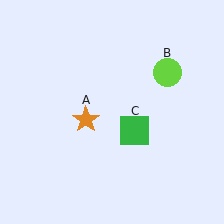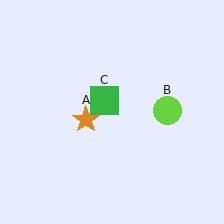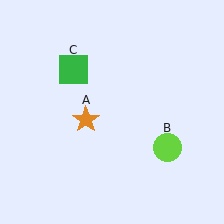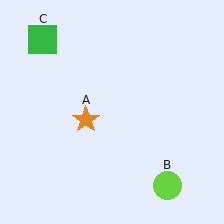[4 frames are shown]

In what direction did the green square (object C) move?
The green square (object C) moved up and to the left.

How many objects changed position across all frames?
2 objects changed position: lime circle (object B), green square (object C).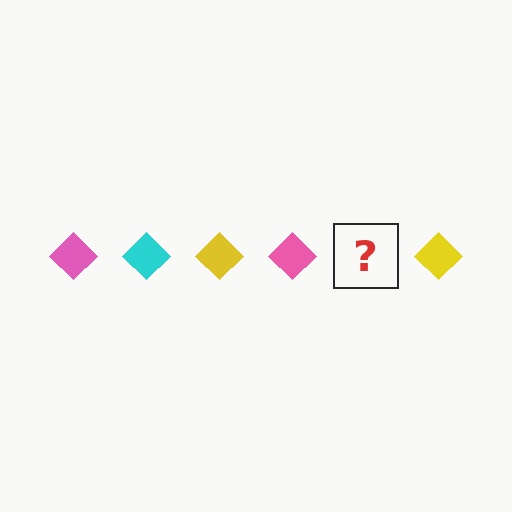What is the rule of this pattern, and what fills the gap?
The rule is that the pattern cycles through pink, cyan, yellow diamonds. The gap should be filled with a cyan diamond.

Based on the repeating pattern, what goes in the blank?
The blank should be a cyan diamond.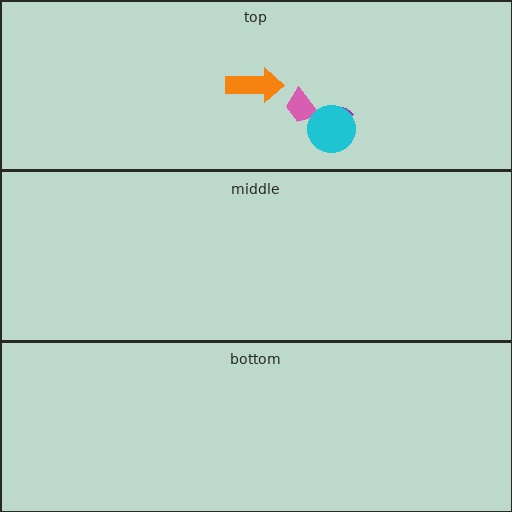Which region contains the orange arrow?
The top region.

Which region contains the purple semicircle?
The top region.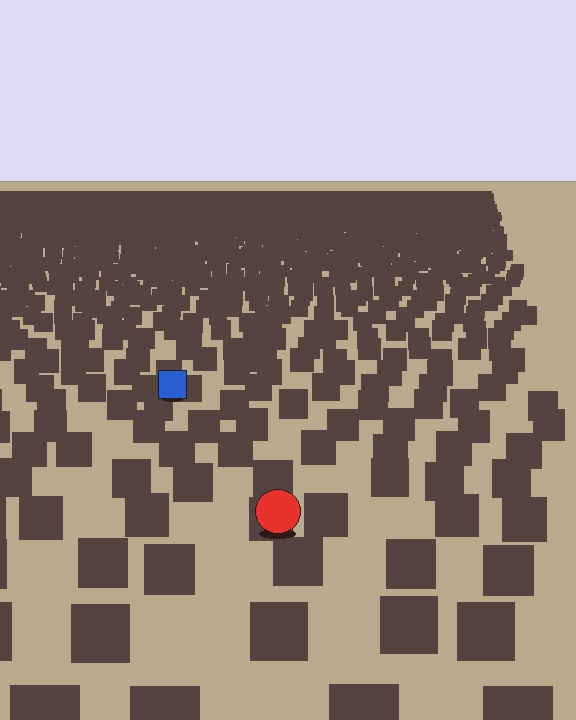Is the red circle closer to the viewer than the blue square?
Yes. The red circle is closer — you can tell from the texture gradient: the ground texture is coarser near it.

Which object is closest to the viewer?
The red circle is closest. The texture marks near it are larger and more spread out.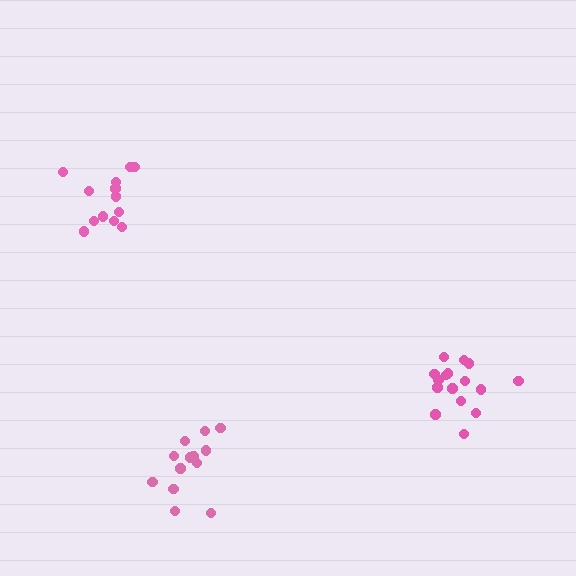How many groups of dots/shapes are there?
There are 3 groups.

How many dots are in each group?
Group 1: 13 dots, Group 2: 13 dots, Group 3: 16 dots (42 total).